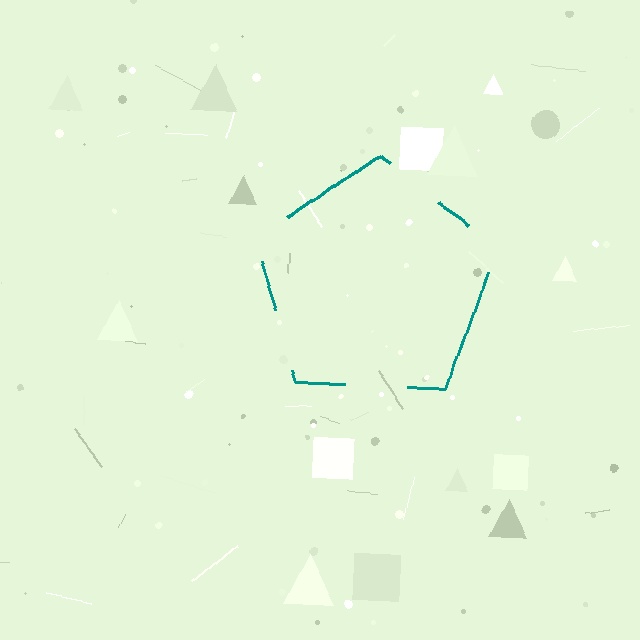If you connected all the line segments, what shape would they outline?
They would outline a pentagon.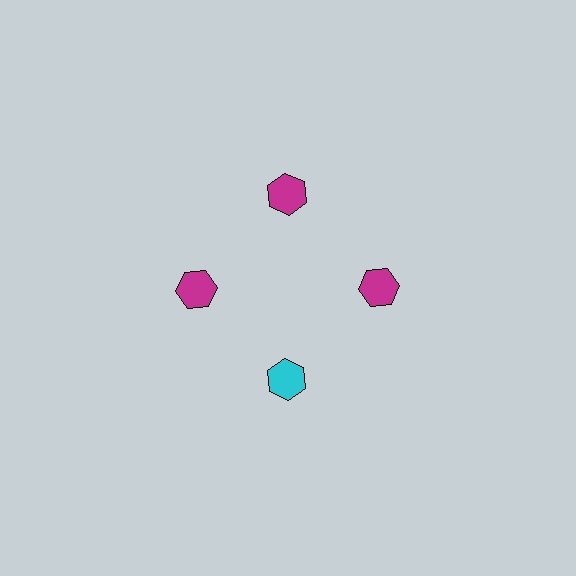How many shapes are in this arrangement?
There are 4 shapes arranged in a ring pattern.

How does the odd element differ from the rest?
It has a different color: cyan instead of magenta.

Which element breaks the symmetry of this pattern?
The cyan hexagon at roughly the 6 o'clock position breaks the symmetry. All other shapes are magenta hexagons.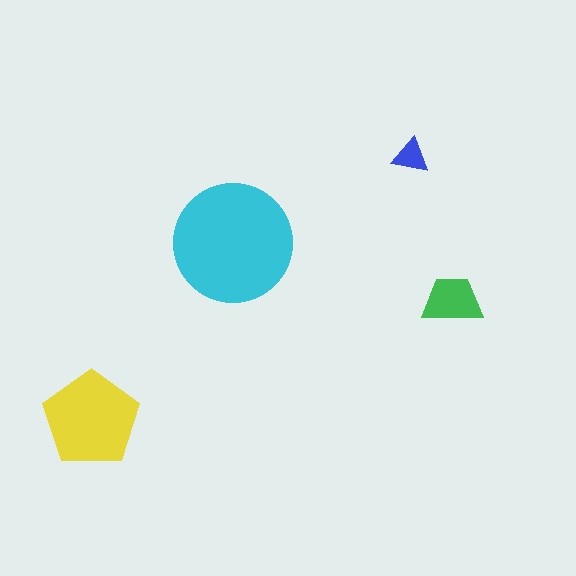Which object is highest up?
The blue triangle is topmost.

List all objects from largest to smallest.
The cyan circle, the yellow pentagon, the green trapezoid, the blue triangle.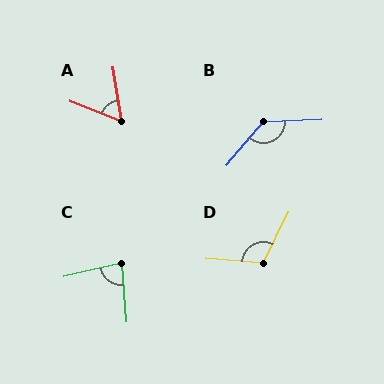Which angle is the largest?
B, at approximately 133 degrees.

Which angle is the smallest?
A, at approximately 60 degrees.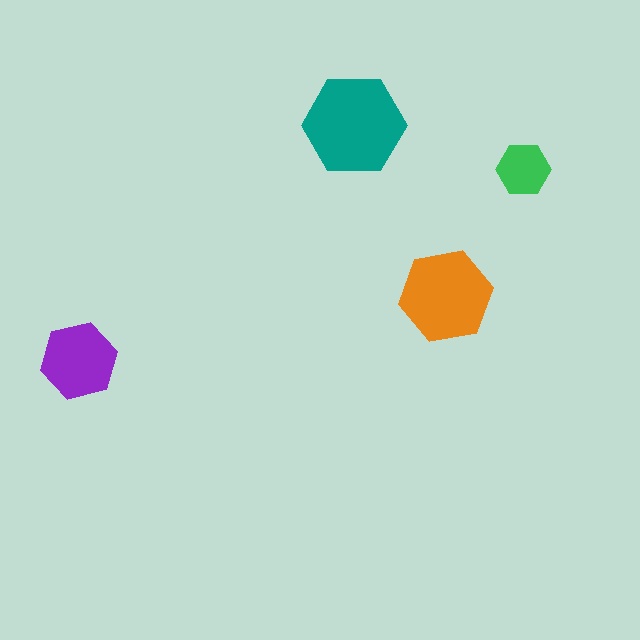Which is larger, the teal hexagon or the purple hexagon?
The teal one.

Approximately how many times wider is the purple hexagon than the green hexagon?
About 1.5 times wider.